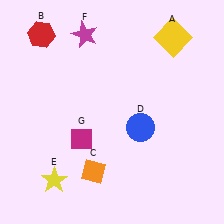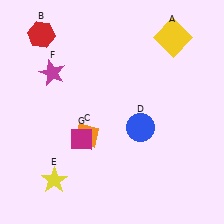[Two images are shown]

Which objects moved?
The objects that moved are: the orange diamond (C), the magenta star (F).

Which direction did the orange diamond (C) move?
The orange diamond (C) moved up.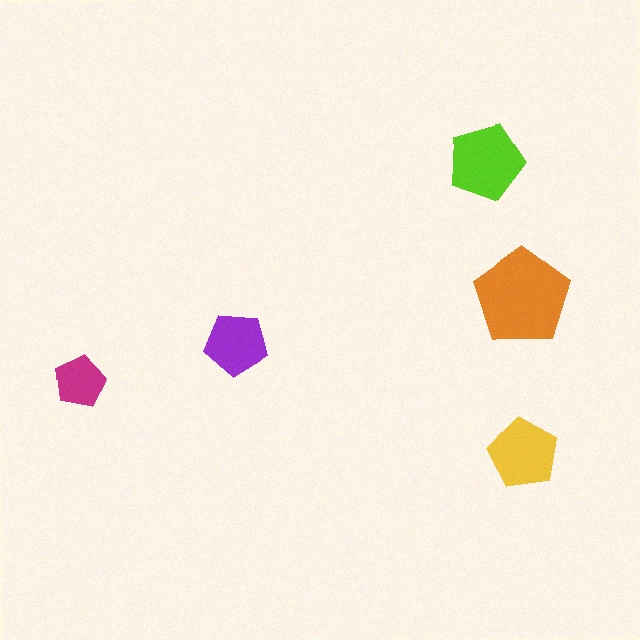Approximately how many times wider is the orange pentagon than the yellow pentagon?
About 1.5 times wider.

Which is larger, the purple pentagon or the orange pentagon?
The orange one.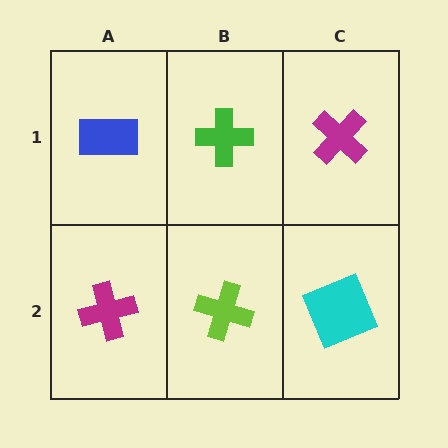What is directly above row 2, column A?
A blue rectangle.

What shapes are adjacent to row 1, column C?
A cyan square (row 2, column C), a green cross (row 1, column B).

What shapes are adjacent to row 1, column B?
A lime cross (row 2, column B), a blue rectangle (row 1, column A), a magenta cross (row 1, column C).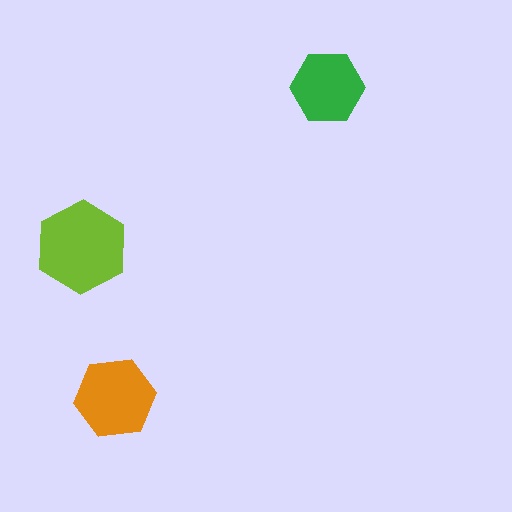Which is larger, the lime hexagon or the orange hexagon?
The lime one.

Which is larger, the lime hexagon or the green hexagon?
The lime one.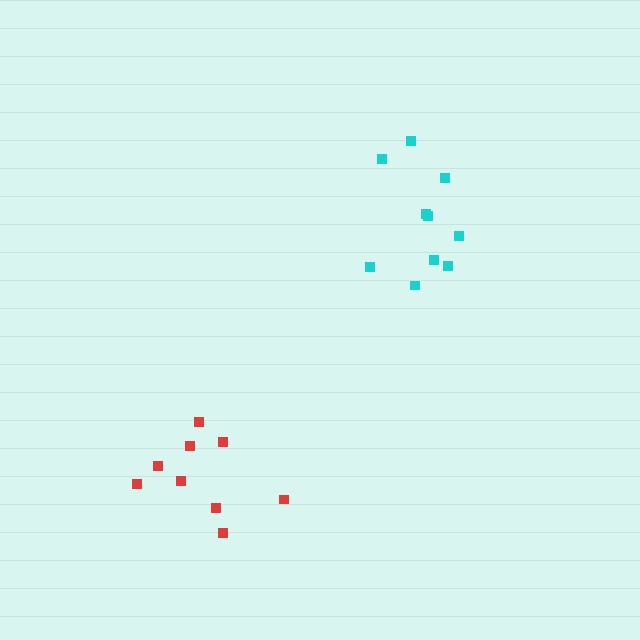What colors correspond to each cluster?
The clusters are colored: cyan, red.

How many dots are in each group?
Group 1: 10 dots, Group 2: 9 dots (19 total).